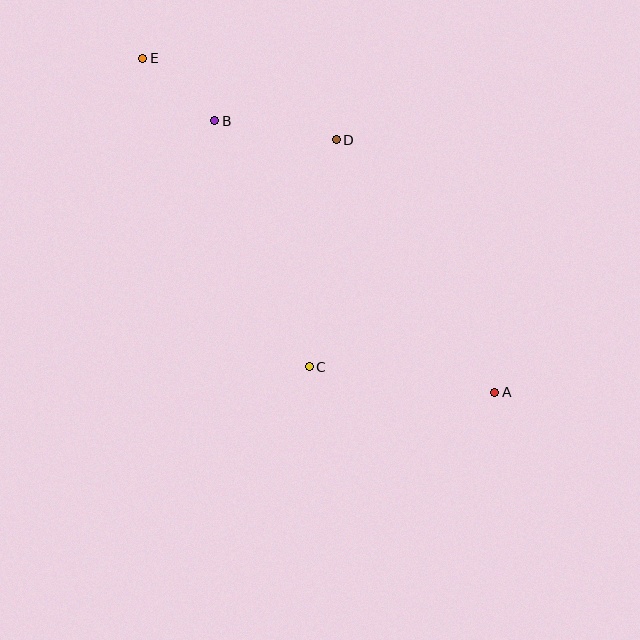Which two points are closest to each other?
Points B and E are closest to each other.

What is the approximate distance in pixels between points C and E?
The distance between C and E is approximately 351 pixels.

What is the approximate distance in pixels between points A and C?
The distance between A and C is approximately 187 pixels.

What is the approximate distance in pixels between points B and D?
The distance between B and D is approximately 123 pixels.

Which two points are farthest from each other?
Points A and E are farthest from each other.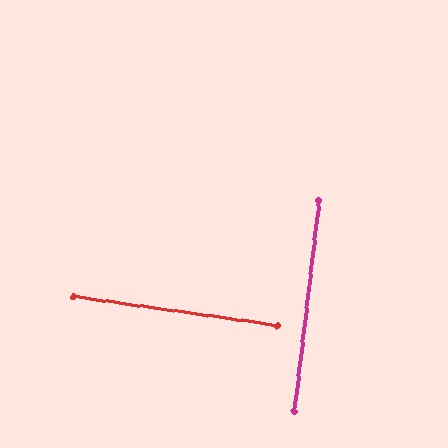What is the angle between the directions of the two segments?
Approximately 89 degrees.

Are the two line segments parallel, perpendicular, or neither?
Perpendicular — they meet at approximately 89°.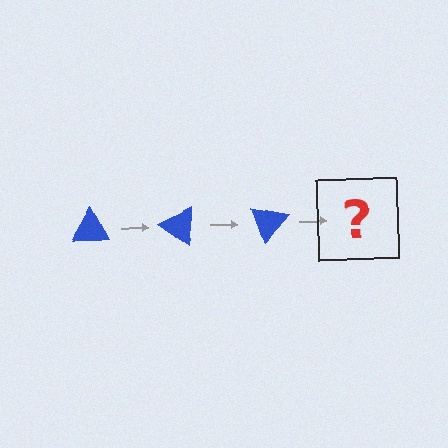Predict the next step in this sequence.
The next step is a blue triangle rotated 105 degrees.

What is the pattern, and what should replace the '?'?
The pattern is that the triangle rotates 35 degrees each step. The '?' should be a blue triangle rotated 105 degrees.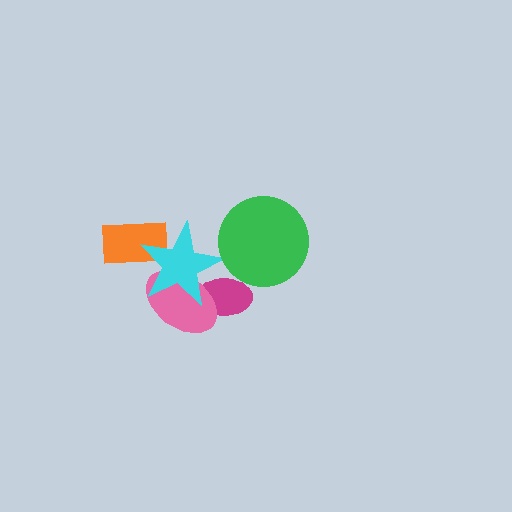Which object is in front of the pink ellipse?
The cyan star is in front of the pink ellipse.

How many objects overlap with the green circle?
0 objects overlap with the green circle.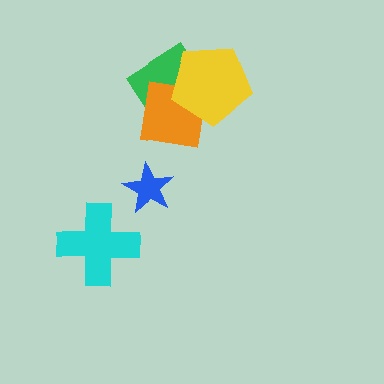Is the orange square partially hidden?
Yes, it is partially covered by another shape.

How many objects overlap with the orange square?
2 objects overlap with the orange square.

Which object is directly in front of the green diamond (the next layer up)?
The orange square is directly in front of the green diamond.